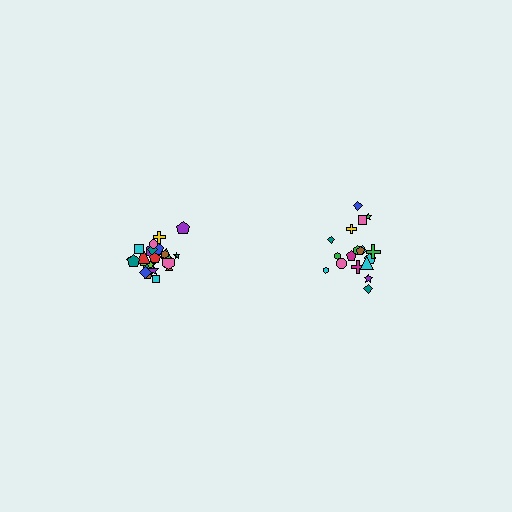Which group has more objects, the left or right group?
The left group.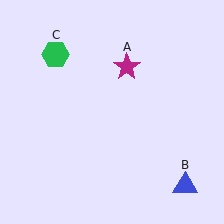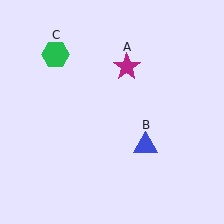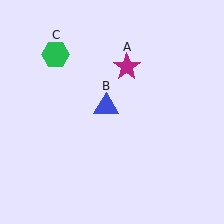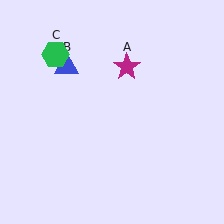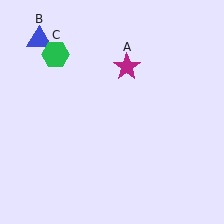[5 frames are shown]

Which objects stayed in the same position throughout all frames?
Magenta star (object A) and green hexagon (object C) remained stationary.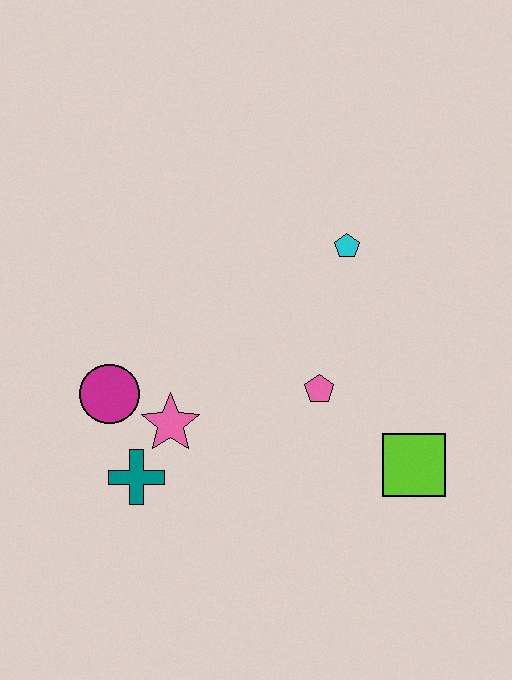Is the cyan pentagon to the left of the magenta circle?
No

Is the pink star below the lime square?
No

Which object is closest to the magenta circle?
The pink star is closest to the magenta circle.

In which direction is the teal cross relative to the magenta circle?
The teal cross is below the magenta circle.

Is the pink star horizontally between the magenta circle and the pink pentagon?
Yes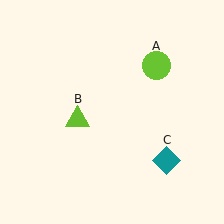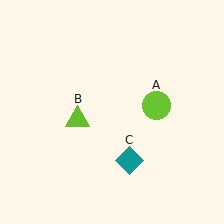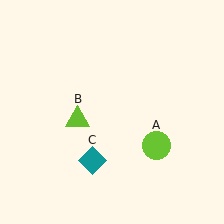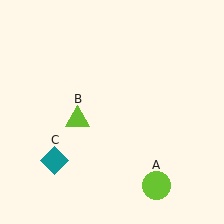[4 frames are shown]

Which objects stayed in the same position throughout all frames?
Lime triangle (object B) remained stationary.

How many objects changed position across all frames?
2 objects changed position: lime circle (object A), teal diamond (object C).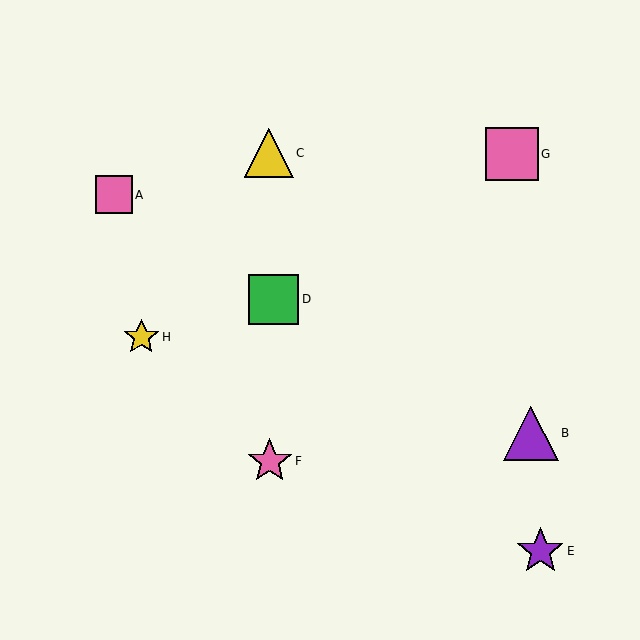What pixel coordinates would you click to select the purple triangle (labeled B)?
Click at (531, 433) to select the purple triangle B.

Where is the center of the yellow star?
The center of the yellow star is at (141, 337).